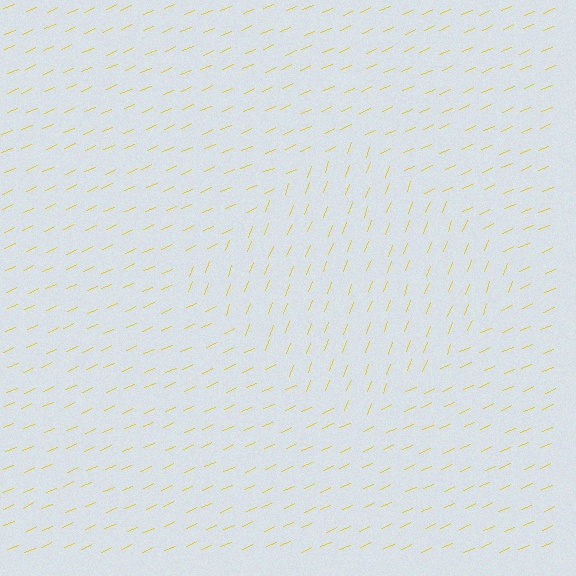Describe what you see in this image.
The image is filled with small yellow line segments. A diamond region in the image has lines oriented differently from the surrounding lines, creating a visible texture boundary.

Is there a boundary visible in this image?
Yes, there is a texture boundary formed by a change in line orientation.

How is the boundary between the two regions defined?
The boundary is defined purely by a change in line orientation (approximately 45 degrees difference). All lines are the same color and thickness.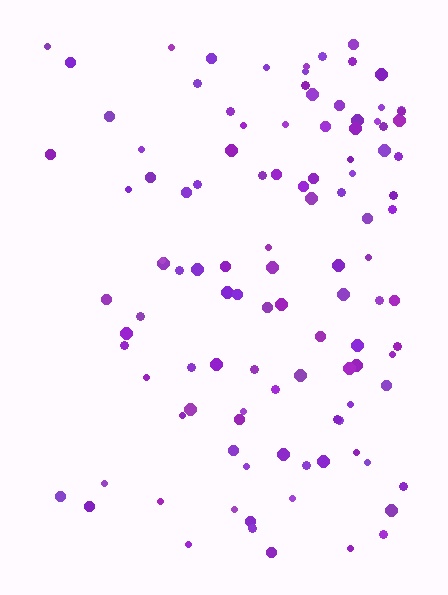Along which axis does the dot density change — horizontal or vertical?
Horizontal.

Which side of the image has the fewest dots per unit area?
The left.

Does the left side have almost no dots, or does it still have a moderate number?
Still a moderate number, just noticeably fewer than the right.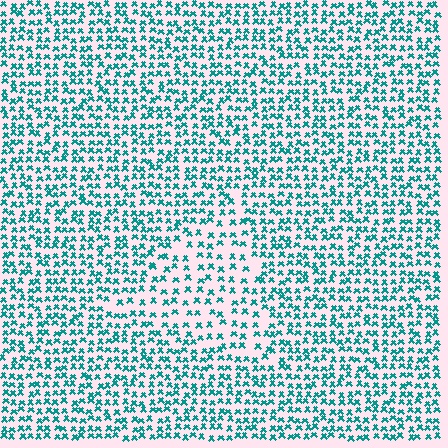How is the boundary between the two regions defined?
The boundary is defined by a change in element density (approximately 1.7x ratio). All elements are the same color, size, and shape.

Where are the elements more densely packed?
The elements are more densely packed outside the triangle boundary.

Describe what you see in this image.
The image contains small teal elements arranged at two different densities. A triangle-shaped region is visible where the elements are less densely packed than the surrounding area.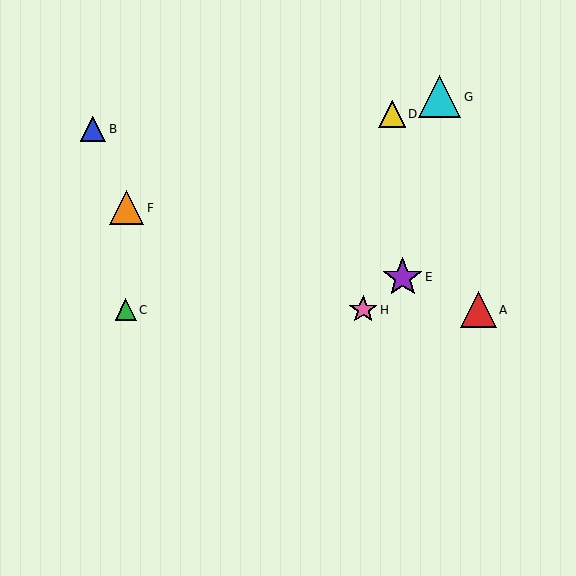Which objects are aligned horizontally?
Objects A, C, H are aligned horizontally.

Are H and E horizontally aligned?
No, H is at y≈310 and E is at y≈278.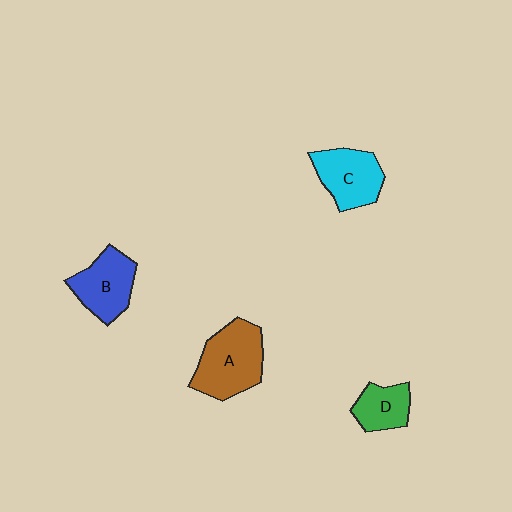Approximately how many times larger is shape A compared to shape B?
Approximately 1.3 times.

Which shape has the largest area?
Shape A (brown).